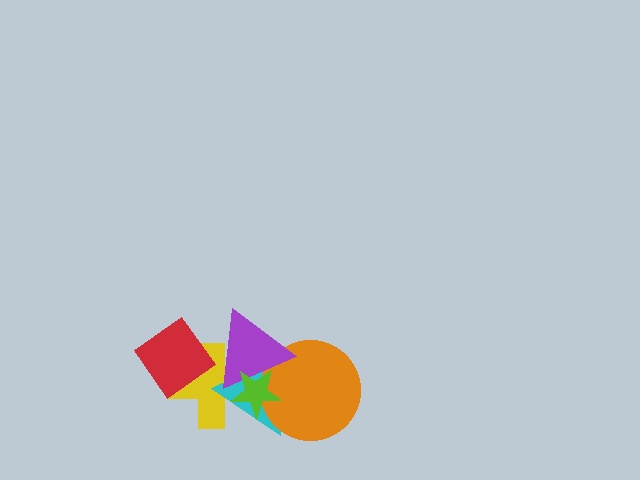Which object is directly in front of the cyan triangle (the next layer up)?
The orange circle is directly in front of the cyan triangle.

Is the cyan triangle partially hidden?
Yes, it is partially covered by another shape.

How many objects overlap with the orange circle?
3 objects overlap with the orange circle.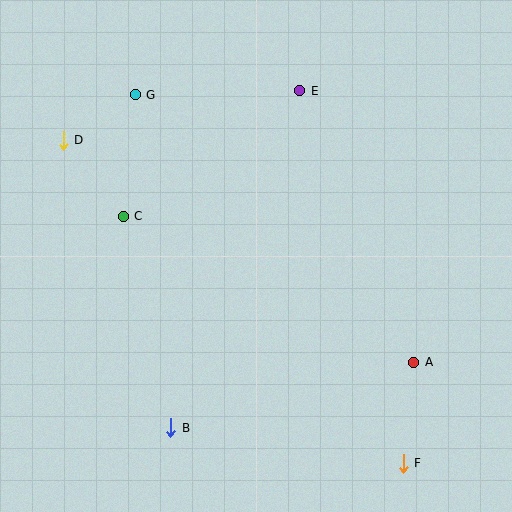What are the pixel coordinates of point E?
Point E is at (300, 91).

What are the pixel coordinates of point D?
Point D is at (63, 140).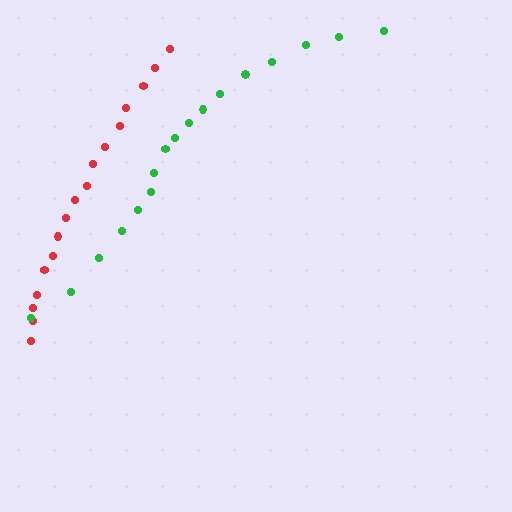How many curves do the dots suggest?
There are 2 distinct paths.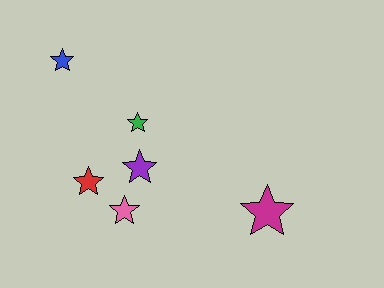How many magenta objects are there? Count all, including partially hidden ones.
There is 1 magenta object.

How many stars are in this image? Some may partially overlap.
There are 6 stars.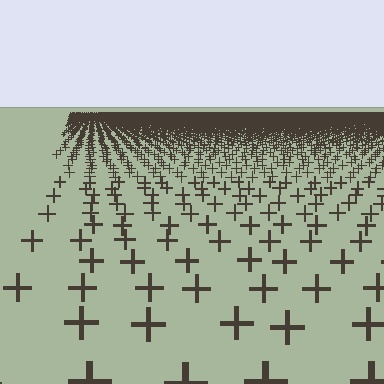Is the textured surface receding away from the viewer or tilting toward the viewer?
The surface is receding away from the viewer. Texture elements get smaller and denser toward the top.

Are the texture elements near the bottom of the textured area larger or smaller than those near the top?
Larger. Near the bottom, elements are closer to the viewer and appear at a bigger on-screen size.